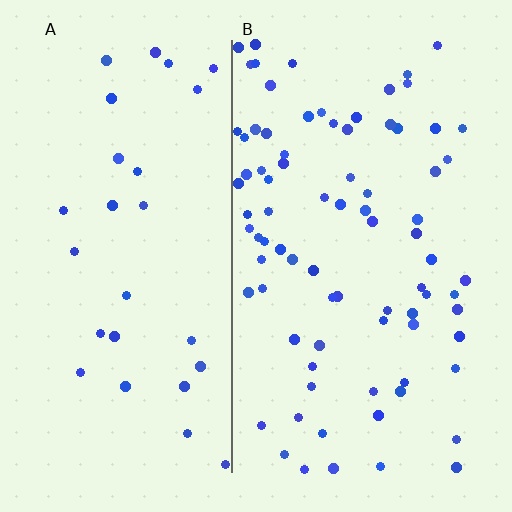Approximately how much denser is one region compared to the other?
Approximately 2.9× — region B over region A.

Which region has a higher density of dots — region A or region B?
B (the right).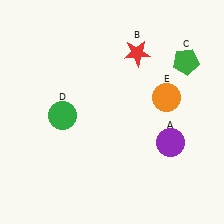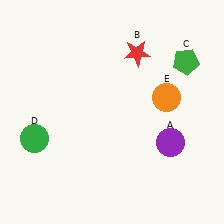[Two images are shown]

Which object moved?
The green circle (D) moved left.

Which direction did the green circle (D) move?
The green circle (D) moved left.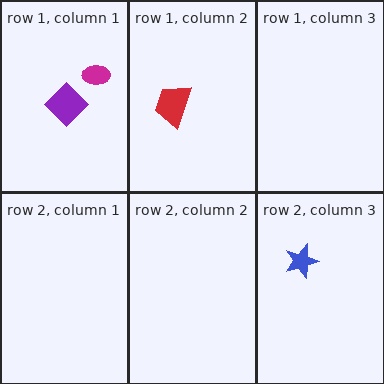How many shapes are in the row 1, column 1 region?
2.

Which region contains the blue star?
The row 2, column 3 region.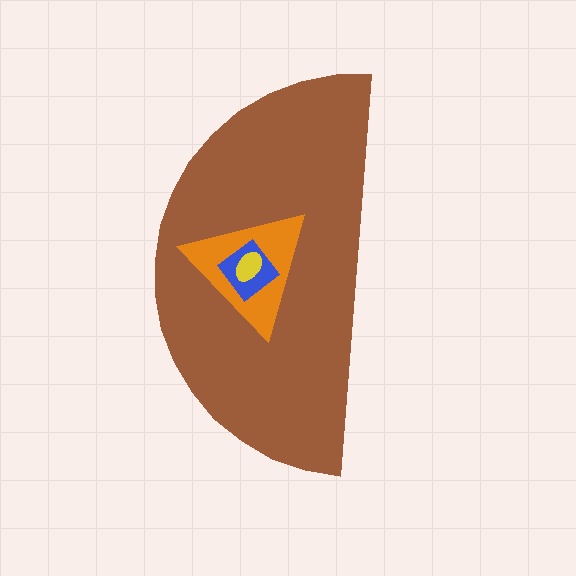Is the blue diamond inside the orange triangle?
Yes.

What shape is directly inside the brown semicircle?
The orange triangle.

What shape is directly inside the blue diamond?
The yellow ellipse.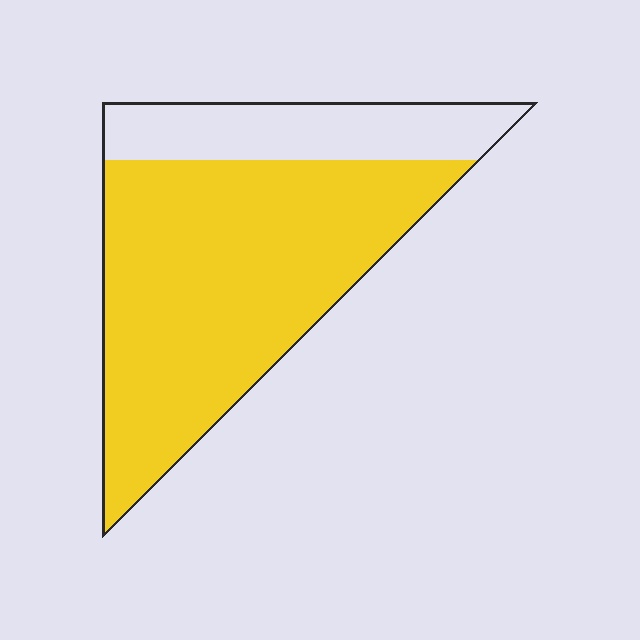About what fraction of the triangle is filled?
About three quarters (3/4).